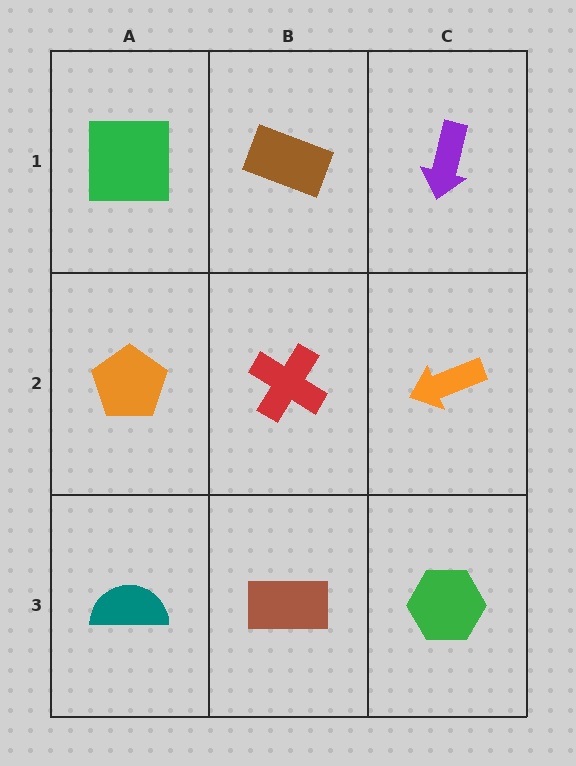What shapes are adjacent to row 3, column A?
An orange pentagon (row 2, column A), a brown rectangle (row 3, column B).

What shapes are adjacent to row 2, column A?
A green square (row 1, column A), a teal semicircle (row 3, column A), a red cross (row 2, column B).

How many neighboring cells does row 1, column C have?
2.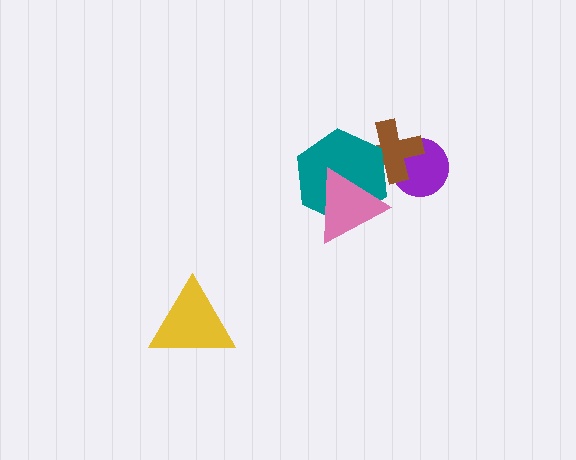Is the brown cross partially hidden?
Yes, it is partially covered by another shape.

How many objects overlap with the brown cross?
2 objects overlap with the brown cross.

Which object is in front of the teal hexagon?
The pink triangle is in front of the teal hexagon.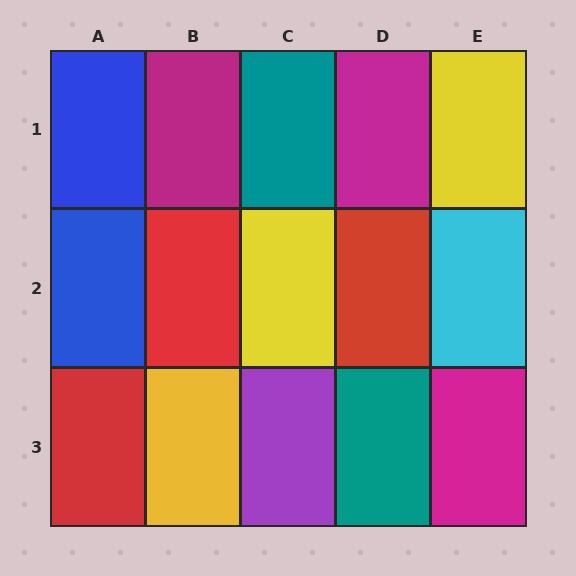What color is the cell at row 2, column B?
Red.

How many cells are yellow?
3 cells are yellow.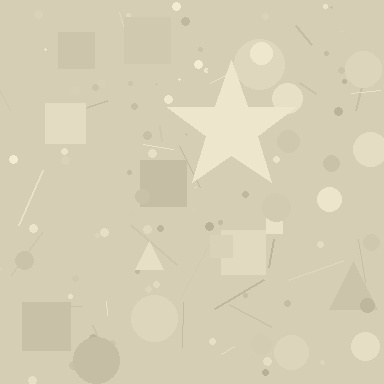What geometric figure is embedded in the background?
A star is embedded in the background.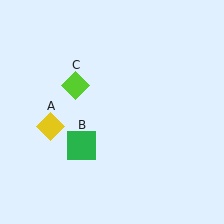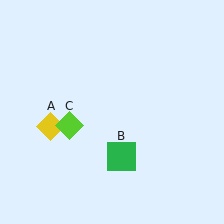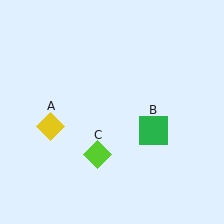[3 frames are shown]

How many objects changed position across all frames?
2 objects changed position: green square (object B), lime diamond (object C).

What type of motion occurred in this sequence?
The green square (object B), lime diamond (object C) rotated counterclockwise around the center of the scene.